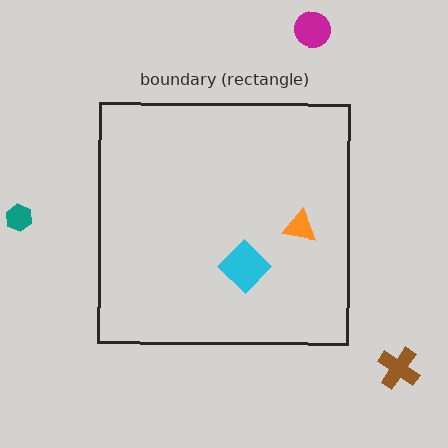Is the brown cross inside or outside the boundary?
Outside.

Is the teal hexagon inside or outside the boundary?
Outside.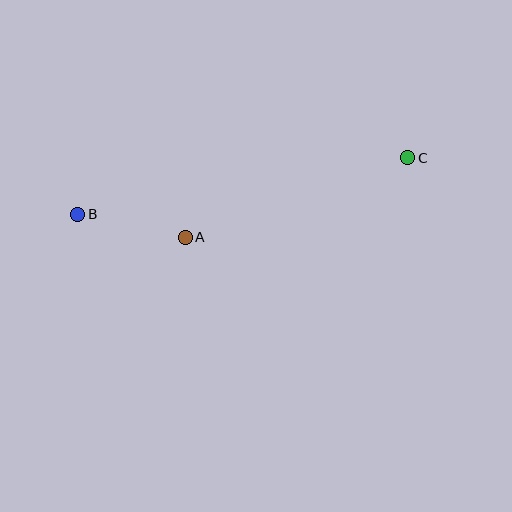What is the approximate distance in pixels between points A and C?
The distance between A and C is approximately 237 pixels.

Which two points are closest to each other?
Points A and B are closest to each other.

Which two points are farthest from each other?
Points B and C are farthest from each other.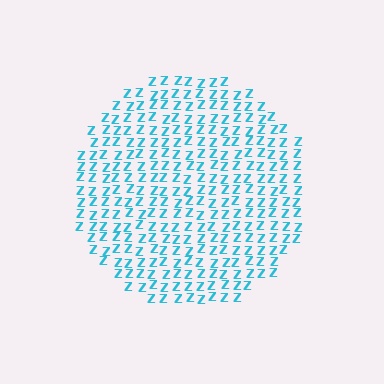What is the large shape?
The large shape is a circle.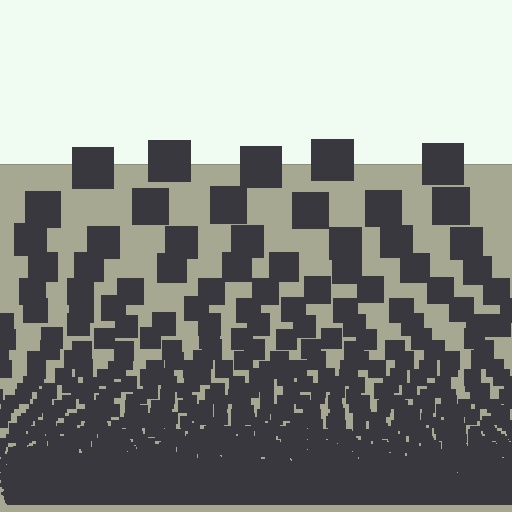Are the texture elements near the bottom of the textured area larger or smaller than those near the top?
Smaller. The gradient is inverted — elements near the bottom are smaller and denser.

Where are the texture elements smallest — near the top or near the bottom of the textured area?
Near the bottom.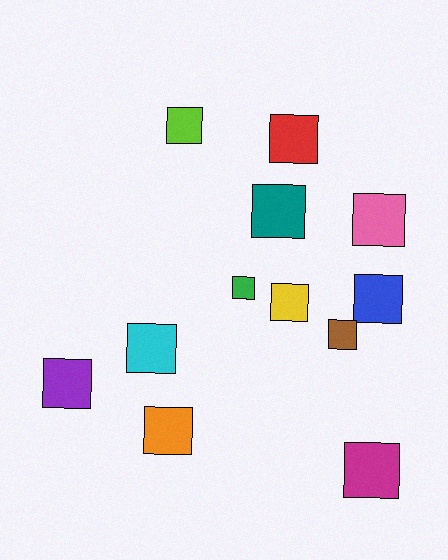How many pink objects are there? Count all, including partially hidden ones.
There is 1 pink object.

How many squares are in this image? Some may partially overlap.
There are 12 squares.